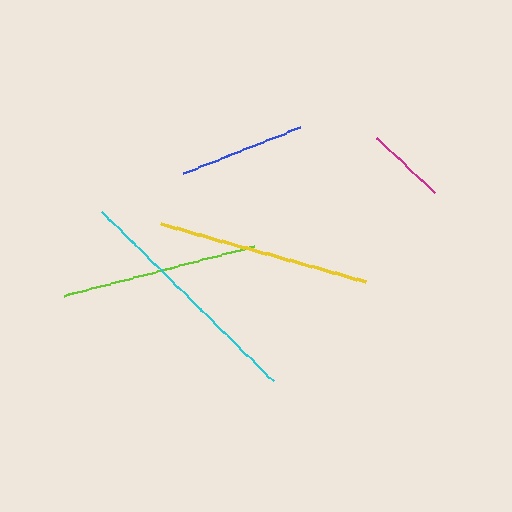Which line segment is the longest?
The cyan line is the longest at approximately 242 pixels.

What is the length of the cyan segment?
The cyan segment is approximately 242 pixels long.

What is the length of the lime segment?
The lime segment is approximately 196 pixels long.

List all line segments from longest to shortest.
From longest to shortest: cyan, yellow, lime, blue, magenta.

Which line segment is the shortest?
The magenta line is the shortest at approximately 80 pixels.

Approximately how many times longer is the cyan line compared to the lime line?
The cyan line is approximately 1.2 times the length of the lime line.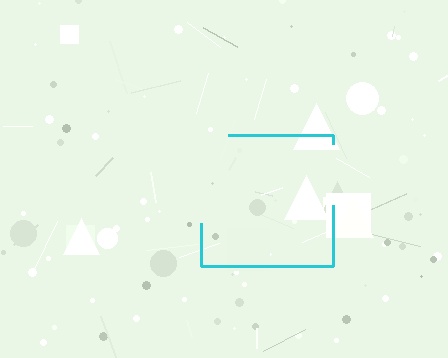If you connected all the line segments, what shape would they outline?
They would outline a square.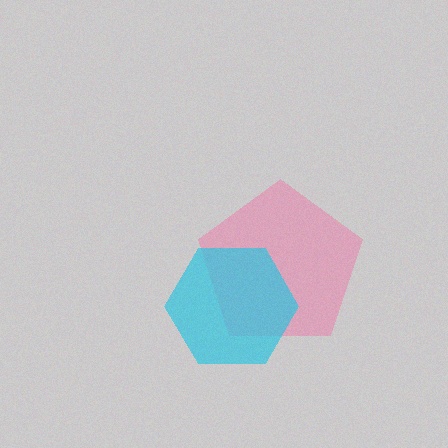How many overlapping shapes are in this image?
There are 2 overlapping shapes in the image.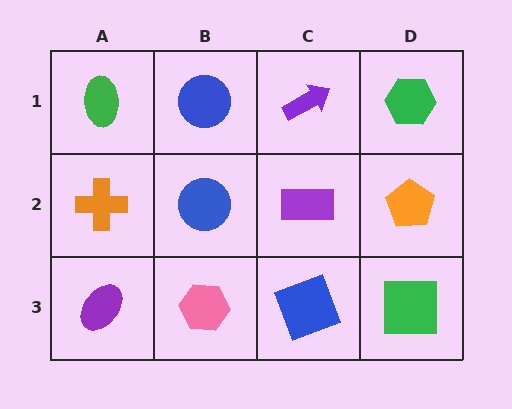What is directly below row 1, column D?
An orange pentagon.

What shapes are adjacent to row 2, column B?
A blue circle (row 1, column B), a pink hexagon (row 3, column B), an orange cross (row 2, column A), a purple rectangle (row 2, column C).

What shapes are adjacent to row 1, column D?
An orange pentagon (row 2, column D), a purple arrow (row 1, column C).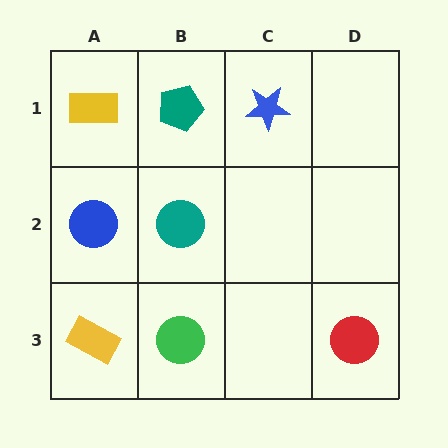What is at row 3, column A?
A yellow rectangle.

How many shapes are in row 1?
3 shapes.